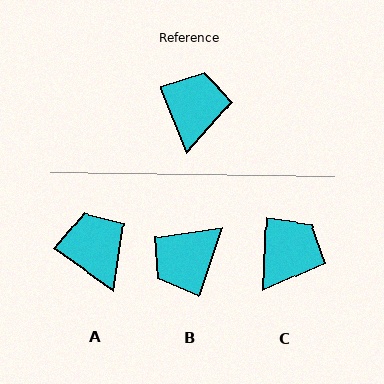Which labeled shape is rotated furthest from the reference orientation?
B, about 140 degrees away.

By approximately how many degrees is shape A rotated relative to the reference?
Approximately 33 degrees counter-clockwise.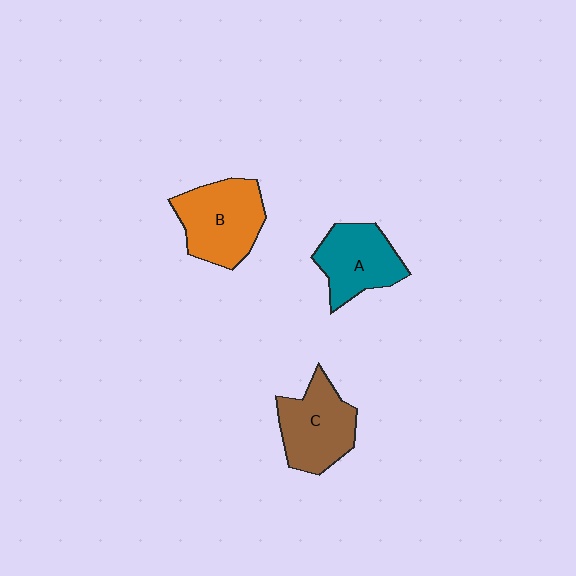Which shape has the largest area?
Shape B (orange).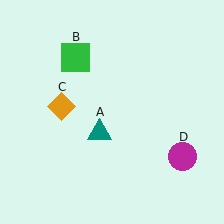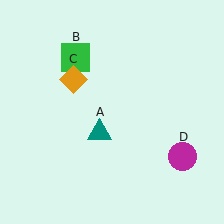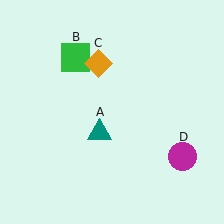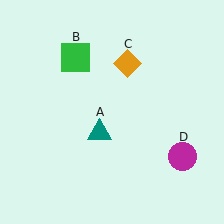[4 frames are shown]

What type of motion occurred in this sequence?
The orange diamond (object C) rotated clockwise around the center of the scene.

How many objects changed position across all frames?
1 object changed position: orange diamond (object C).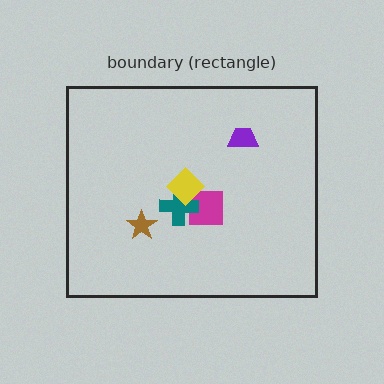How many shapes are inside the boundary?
5 inside, 0 outside.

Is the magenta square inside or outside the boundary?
Inside.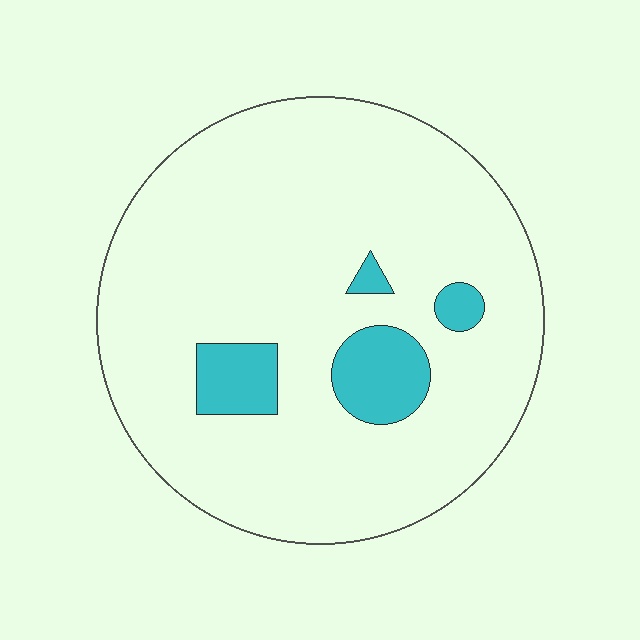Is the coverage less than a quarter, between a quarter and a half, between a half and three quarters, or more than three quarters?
Less than a quarter.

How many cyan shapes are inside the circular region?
4.